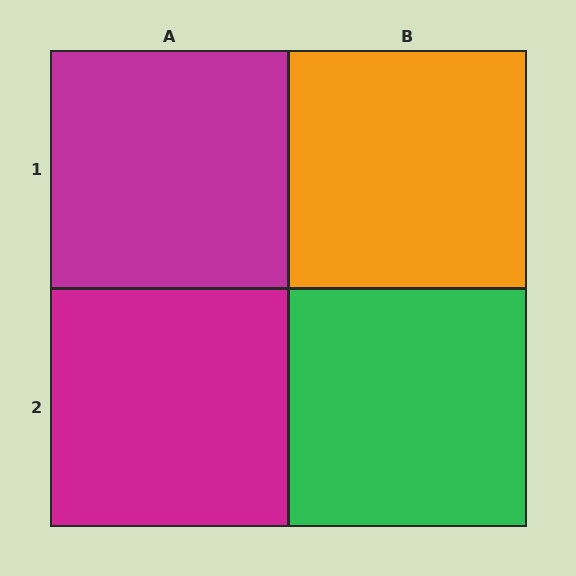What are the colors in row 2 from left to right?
Magenta, green.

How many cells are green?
1 cell is green.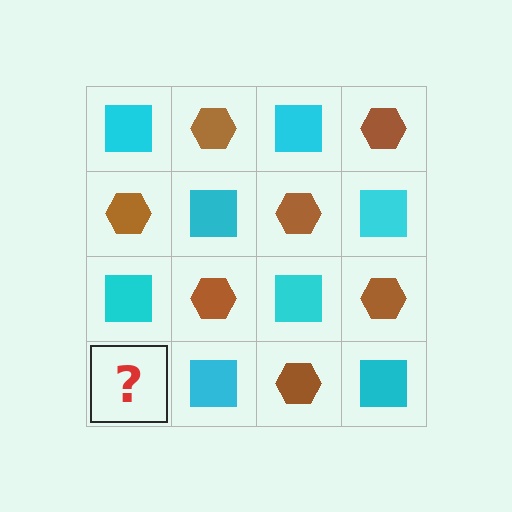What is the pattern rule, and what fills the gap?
The rule is that it alternates cyan square and brown hexagon in a checkerboard pattern. The gap should be filled with a brown hexagon.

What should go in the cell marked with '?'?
The missing cell should contain a brown hexagon.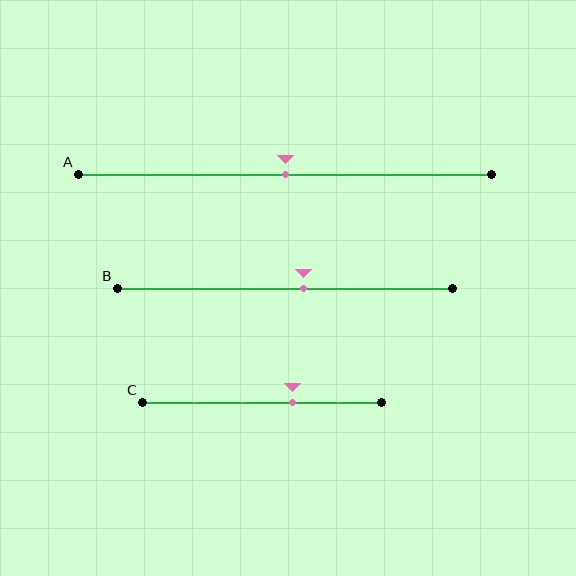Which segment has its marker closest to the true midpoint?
Segment A has its marker closest to the true midpoint.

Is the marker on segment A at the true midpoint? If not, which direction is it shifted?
Yes, the marker on segment A is at the true midpoint.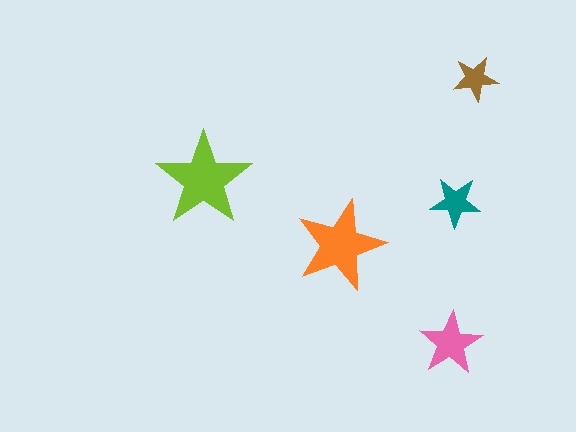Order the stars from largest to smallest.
the lime one, the orange one, the pink one, the teal one, the brown one.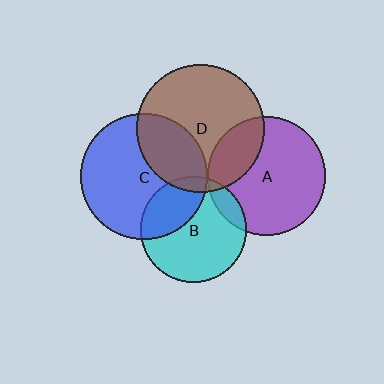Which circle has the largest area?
Circle D (brown).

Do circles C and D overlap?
Yes.